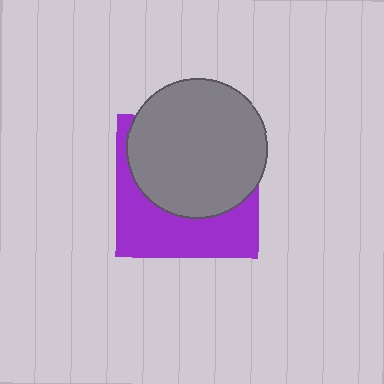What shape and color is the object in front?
The object in front is a gray circle.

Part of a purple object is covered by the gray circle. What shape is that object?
It is a square.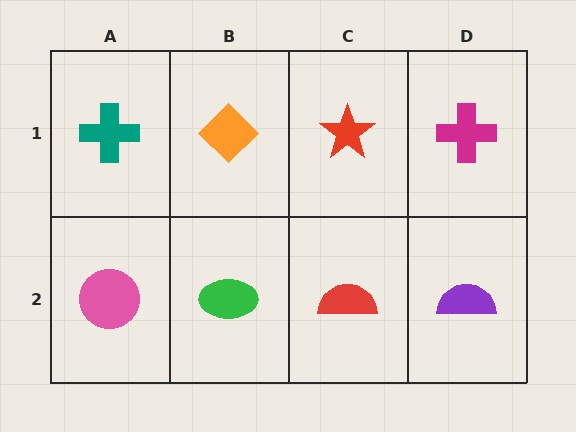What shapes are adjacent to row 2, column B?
An orange diamond (row 1, column B), a pink circle (row 2, column A), a red semicircle (row 2, column C).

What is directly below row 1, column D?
A purple semicircle.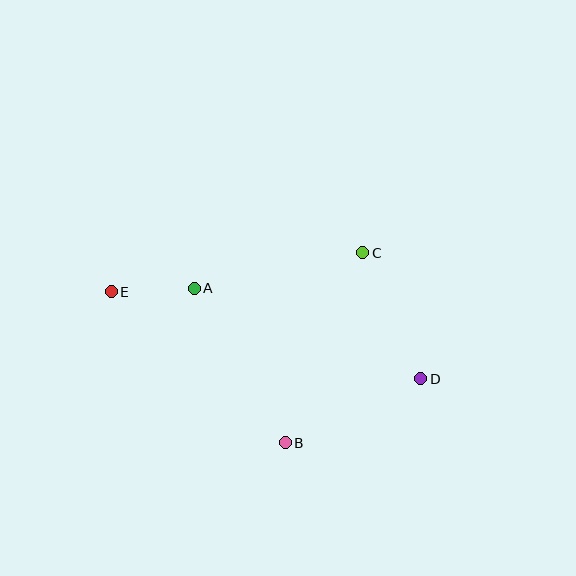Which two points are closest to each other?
Points A and E are closest to each other.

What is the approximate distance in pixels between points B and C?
The distance between B and C is approximately 205 pixels.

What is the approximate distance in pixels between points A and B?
The distance between A and B is approximately 179 pixels.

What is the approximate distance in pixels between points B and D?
The distance between B and D is approximately 150 pixels.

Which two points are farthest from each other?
Points D and E are farthest from each other.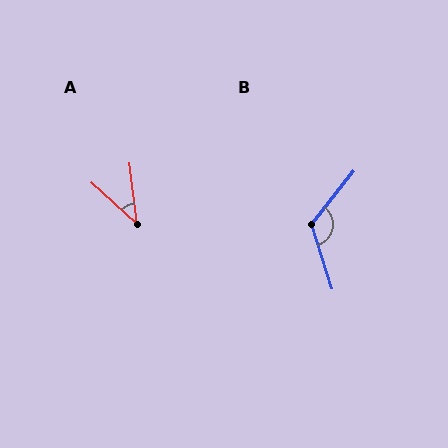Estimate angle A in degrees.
Approximately 41 degrees.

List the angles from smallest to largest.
A (41°), B (124°).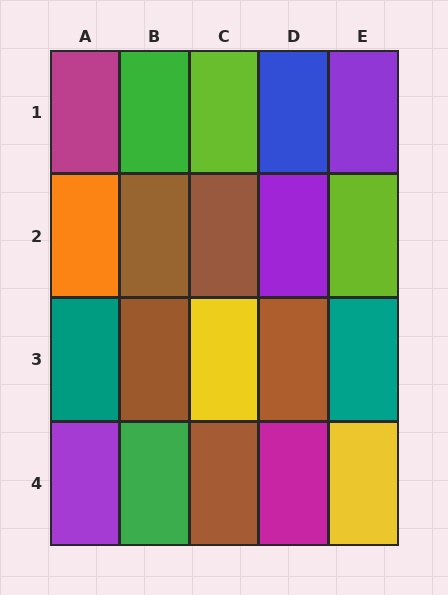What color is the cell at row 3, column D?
Brown.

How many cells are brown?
5 cells are brown.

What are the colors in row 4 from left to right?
Purple, green, brown, magenta, yellow.